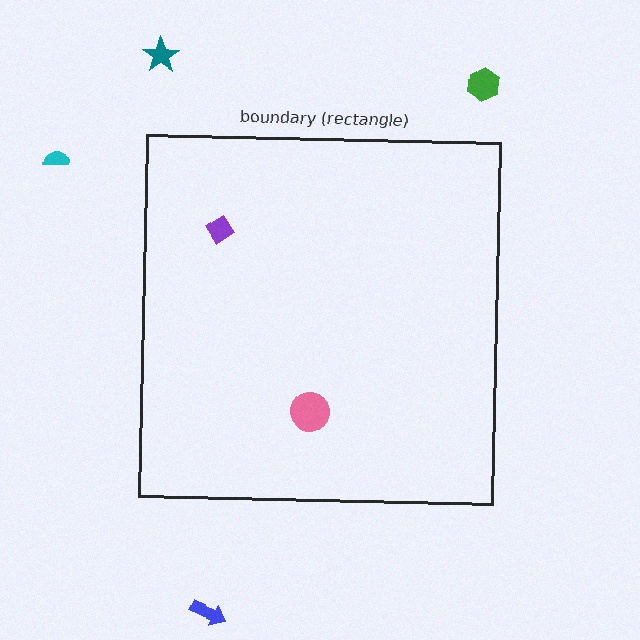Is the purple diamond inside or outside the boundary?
Inside.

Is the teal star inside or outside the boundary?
Outside.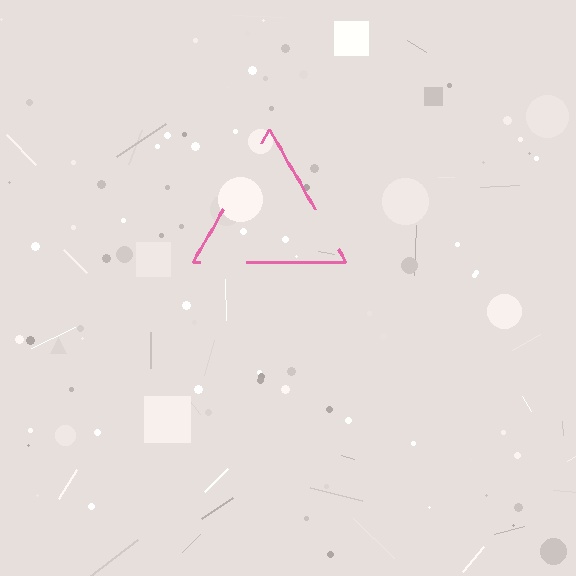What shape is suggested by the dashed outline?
The dashed outline suggests a triangle.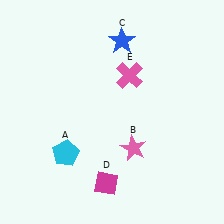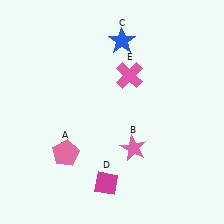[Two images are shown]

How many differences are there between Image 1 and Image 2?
There is 1 difference between the two images.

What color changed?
The pentagon (A) changed from cyan in Image 1 to pink in Image 2.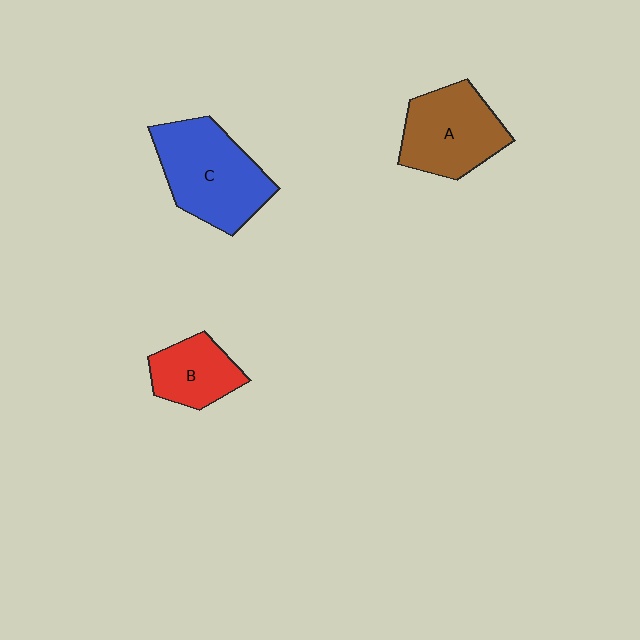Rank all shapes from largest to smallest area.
From largest to smallest: C (blue), A (brown), B (red).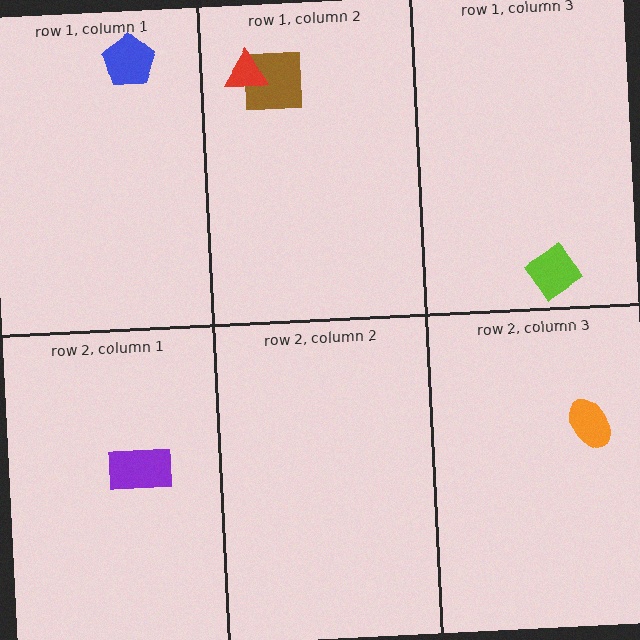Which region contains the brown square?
The row 1, column 2 region.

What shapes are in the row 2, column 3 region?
The orange ellipse.